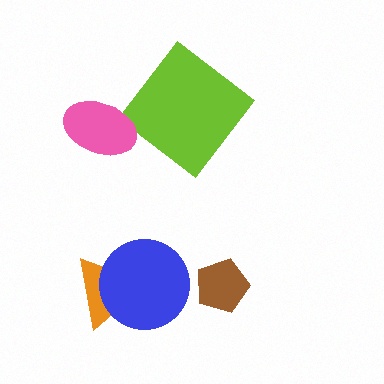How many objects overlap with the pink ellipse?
0 objects overlap with the pink ellipse.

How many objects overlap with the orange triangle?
1 object overlaps with the orange triangle.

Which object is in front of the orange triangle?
The blue circle is in front of the orange triangle.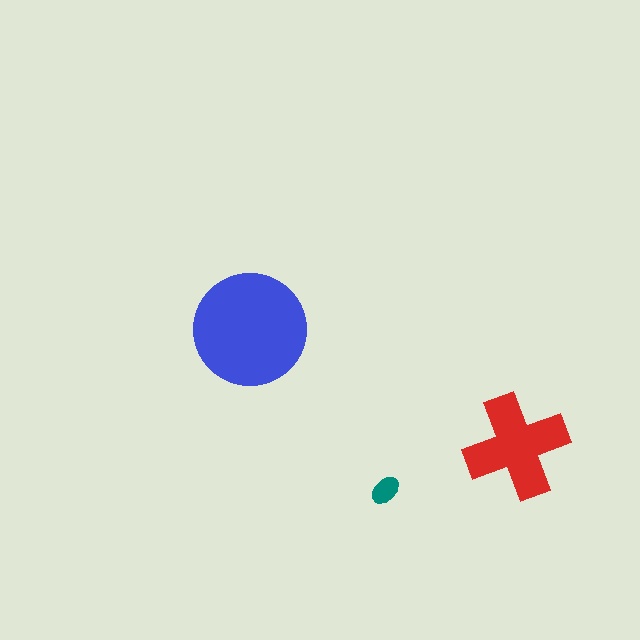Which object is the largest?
The blue circle.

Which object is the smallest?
The teal ellipse.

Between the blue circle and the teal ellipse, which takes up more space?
The blue circle.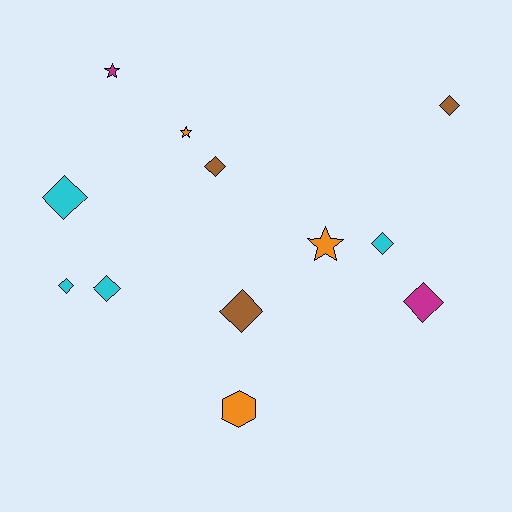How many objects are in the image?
There are 12 objects.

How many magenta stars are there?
There is 1 magenta star.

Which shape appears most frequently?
Diamond, with 8 objects.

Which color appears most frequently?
Cyan, with 4 objects.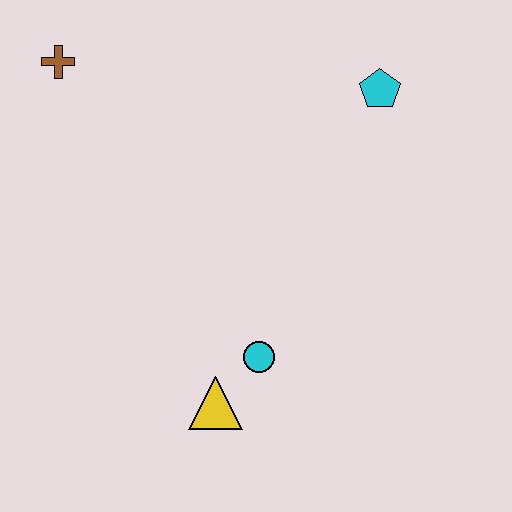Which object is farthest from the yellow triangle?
The brown cross is farthest from the yellow triangle.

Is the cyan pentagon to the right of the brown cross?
Yes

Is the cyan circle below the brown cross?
Yes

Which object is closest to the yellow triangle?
The cyan circle is closest to the yellow triangle.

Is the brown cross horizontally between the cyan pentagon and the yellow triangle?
No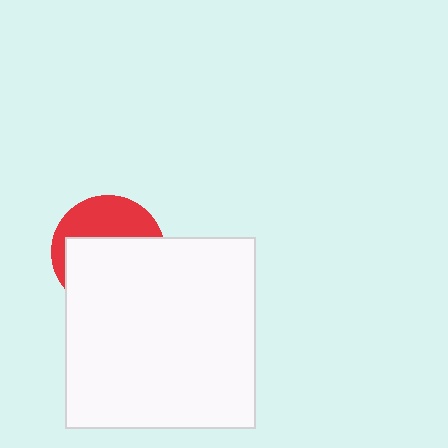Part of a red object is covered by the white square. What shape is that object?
It is a circle.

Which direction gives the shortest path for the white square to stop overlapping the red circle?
Moving down gives the shortest separation.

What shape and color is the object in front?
The object in front is a white square.